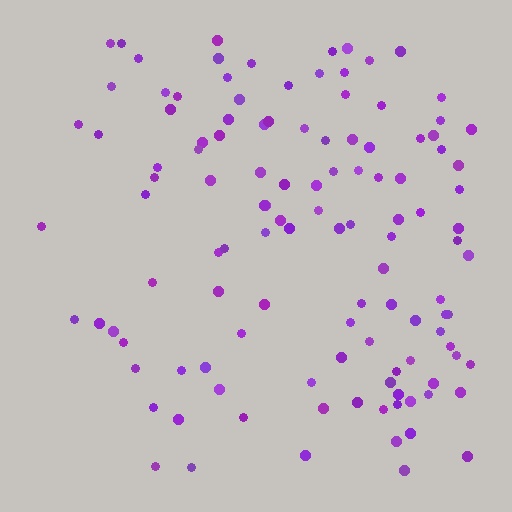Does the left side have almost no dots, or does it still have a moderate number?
Still a moderate number, just noticeably fewer than the right.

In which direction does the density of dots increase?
From left to right, with the right side densest.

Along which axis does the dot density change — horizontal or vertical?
Horizontal.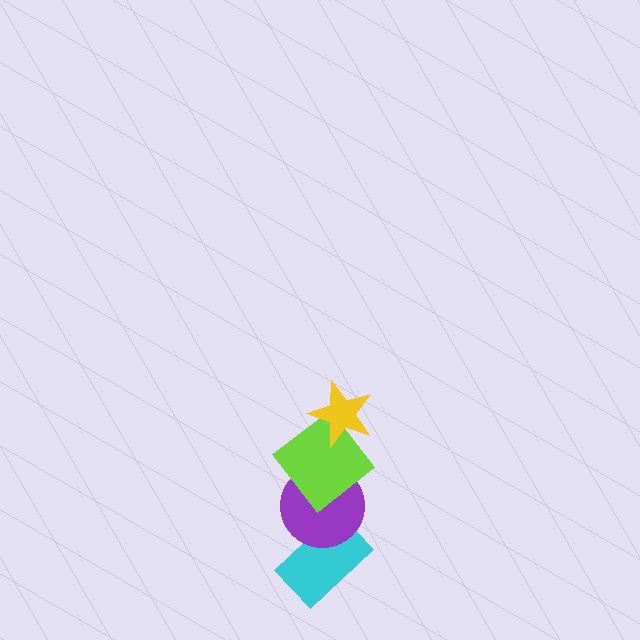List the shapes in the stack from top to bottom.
From top to bottom: the yellow star, the lime diamond, the purple circle, the cyan rectangle.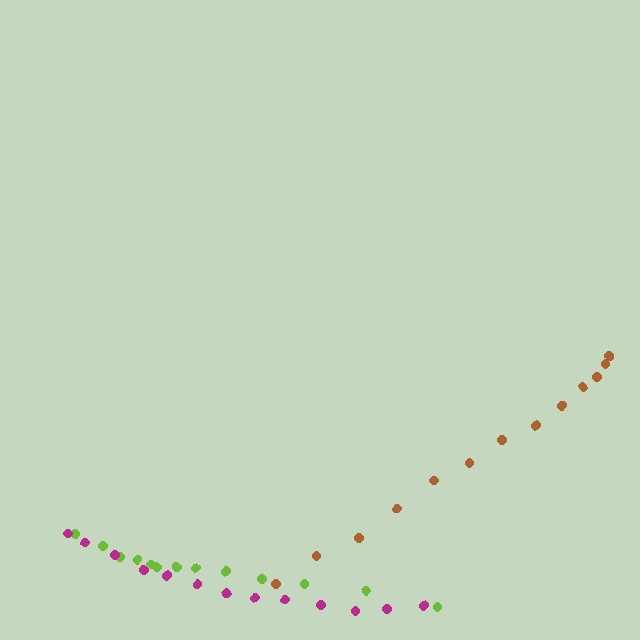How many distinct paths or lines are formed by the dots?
There are 3 distinct paths.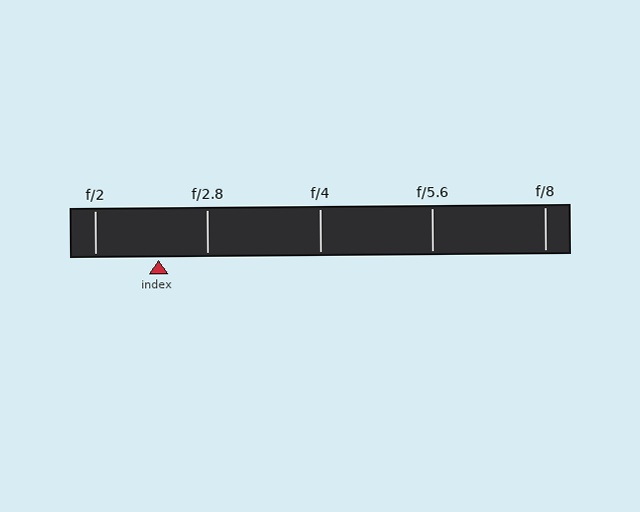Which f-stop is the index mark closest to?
The index mark is closest to f/2.8.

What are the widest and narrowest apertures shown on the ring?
The widest aperture shown is f/2 and the narrowest is f/8.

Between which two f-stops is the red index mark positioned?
The index mark is between f/2 and f/2.8.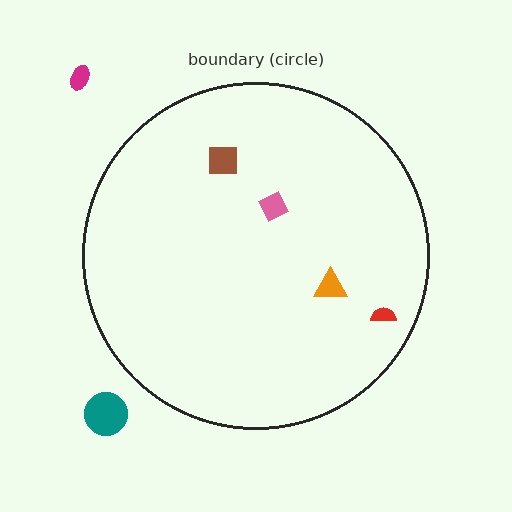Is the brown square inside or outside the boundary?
Inside.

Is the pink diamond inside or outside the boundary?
Inside.